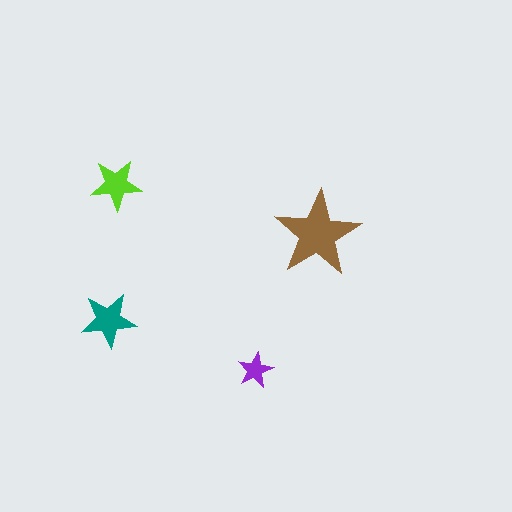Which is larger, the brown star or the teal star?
The brown one.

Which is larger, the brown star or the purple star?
The brown one.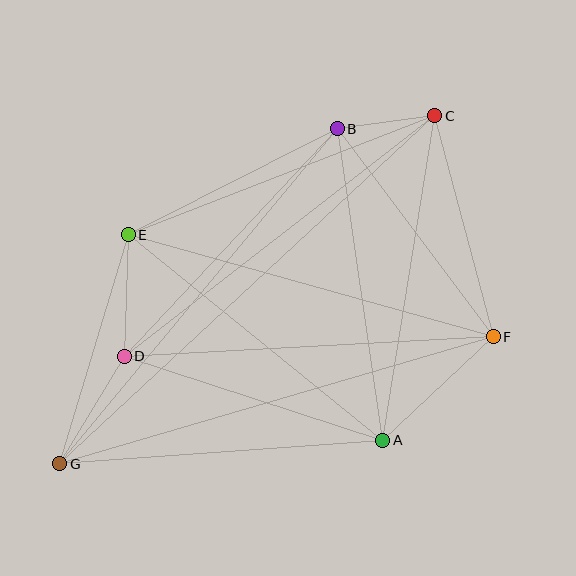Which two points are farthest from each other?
Points C and G are farthest from each other.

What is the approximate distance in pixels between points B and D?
The distance between B and D is approximately 312 pixels.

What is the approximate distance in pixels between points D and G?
The distance between D and G is approximately 125 pixels.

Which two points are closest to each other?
Points B and C are closest to each other.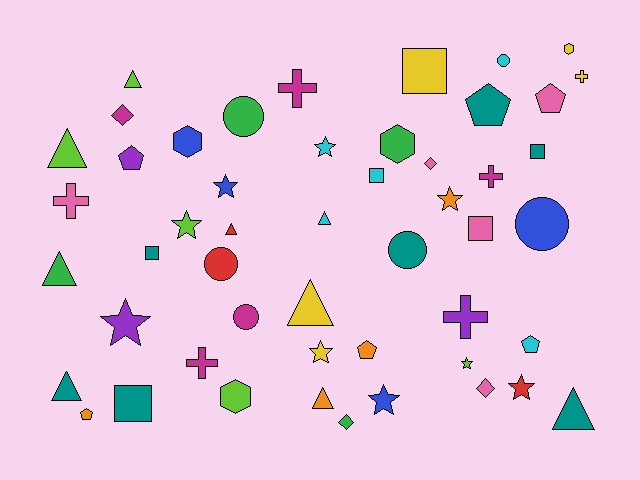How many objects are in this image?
There are 50 objects.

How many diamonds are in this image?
There are 4 diamonds.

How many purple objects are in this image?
There are 3 purple objects.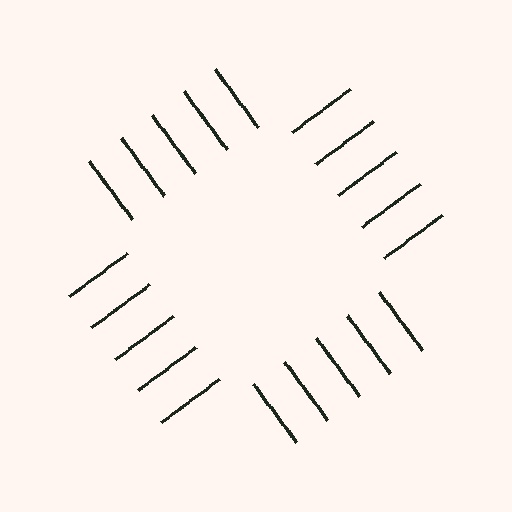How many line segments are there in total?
20 — 5 along each of the 4 edges.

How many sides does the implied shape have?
4 sides — the line-ends trace a square.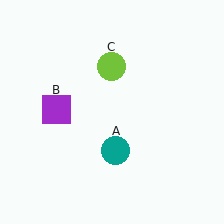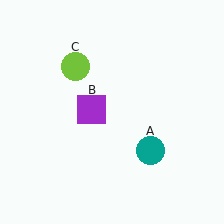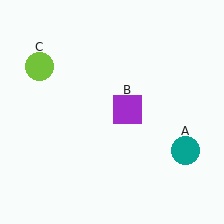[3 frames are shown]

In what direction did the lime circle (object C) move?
The lime circle (object C) moved left.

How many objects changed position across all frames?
3 objects changed position: teal circle (object A), purple square (object B), lime circle (object C).